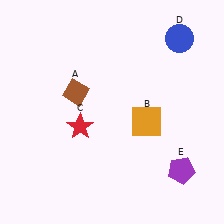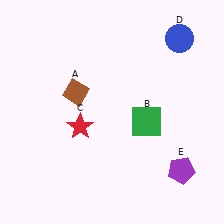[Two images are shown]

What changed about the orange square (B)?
In Image 1, B is orange. In Image 2, it changed to green.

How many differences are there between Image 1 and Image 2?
There is 1 difference between the two images.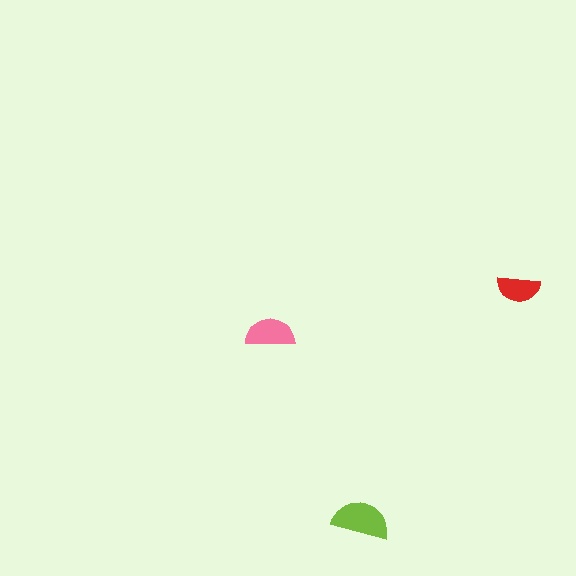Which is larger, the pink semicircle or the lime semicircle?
The lime one.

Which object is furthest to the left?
The pink semicircle is leftmost.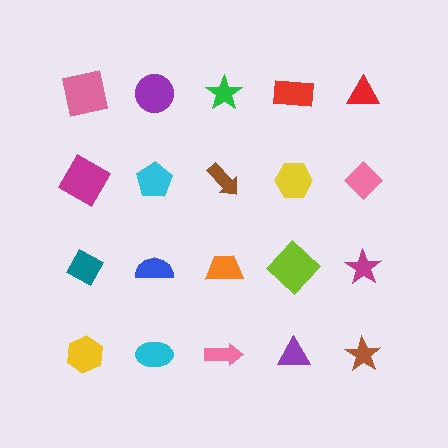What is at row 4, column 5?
A brown star.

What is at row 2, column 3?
A brown arrow.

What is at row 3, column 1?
A teal diamond.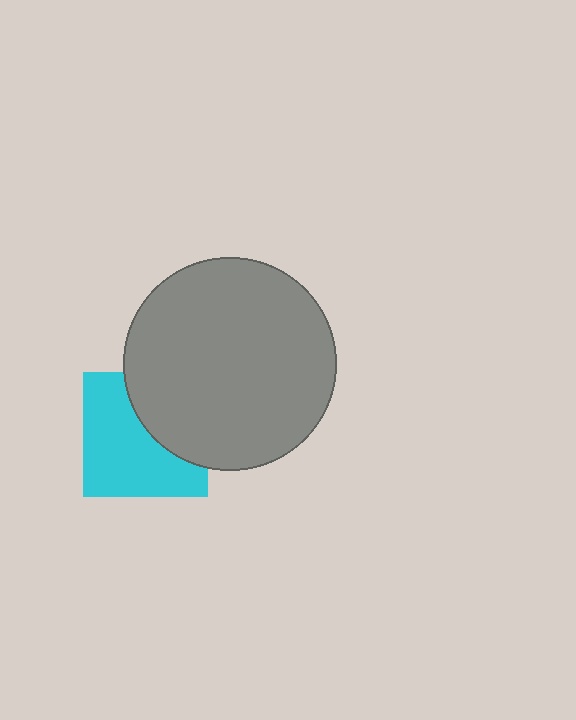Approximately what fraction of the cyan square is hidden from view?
Roughly 38% of the cyan square is hidden behind the gray circle.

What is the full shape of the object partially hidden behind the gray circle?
The partially hidden object is a cyan square.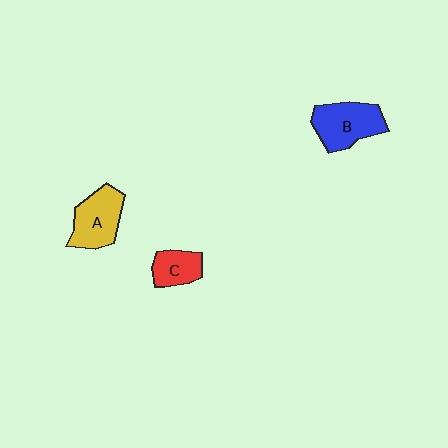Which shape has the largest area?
Shape B (blue).